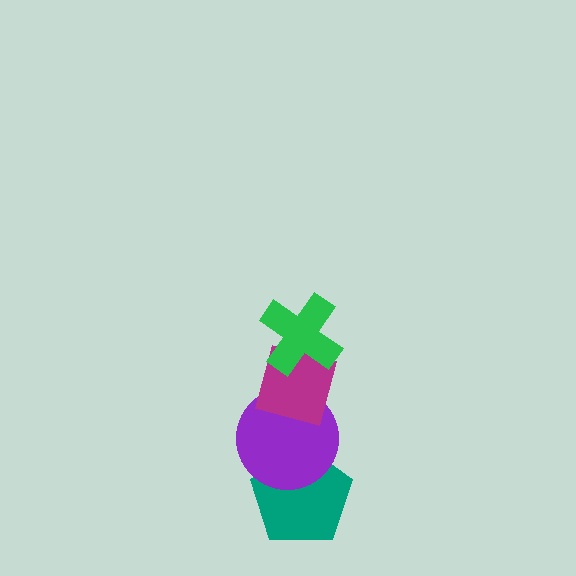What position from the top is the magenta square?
The magenta square is 2nd from the top.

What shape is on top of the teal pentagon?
The purple circle is on top of the teal pentagon.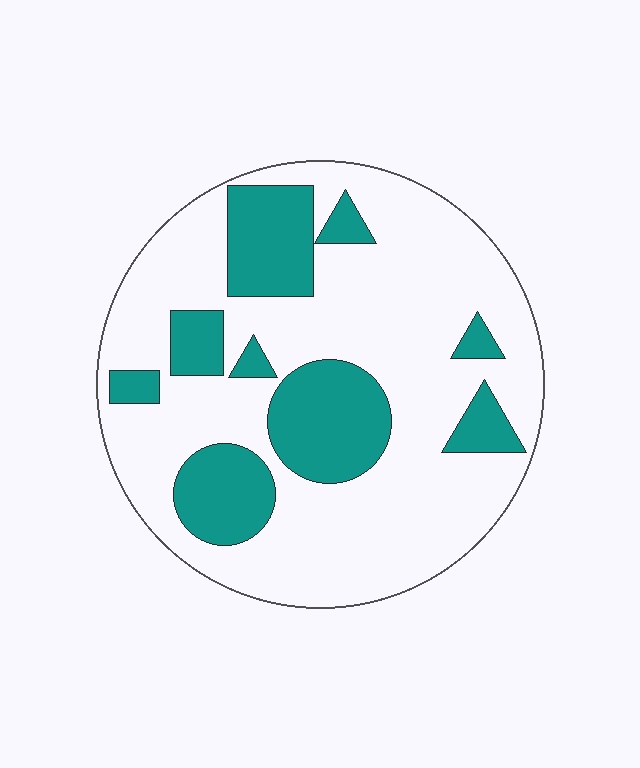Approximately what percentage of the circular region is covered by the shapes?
Approximately 25%.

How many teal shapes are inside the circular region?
9.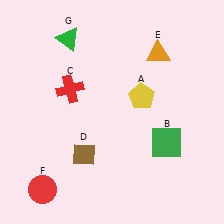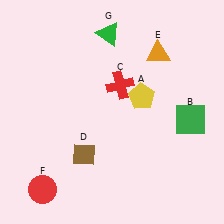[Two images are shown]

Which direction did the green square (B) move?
The green square (B) moved right.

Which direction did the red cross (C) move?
The red cross (C) moved right.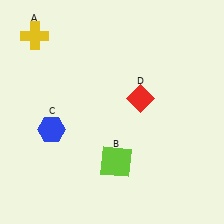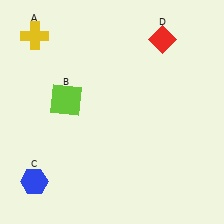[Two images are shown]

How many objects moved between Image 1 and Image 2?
3 objects moved between the two images.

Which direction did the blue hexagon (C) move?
The blue hexagon (C) moved down.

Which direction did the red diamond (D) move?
The red diamond (D) moved up.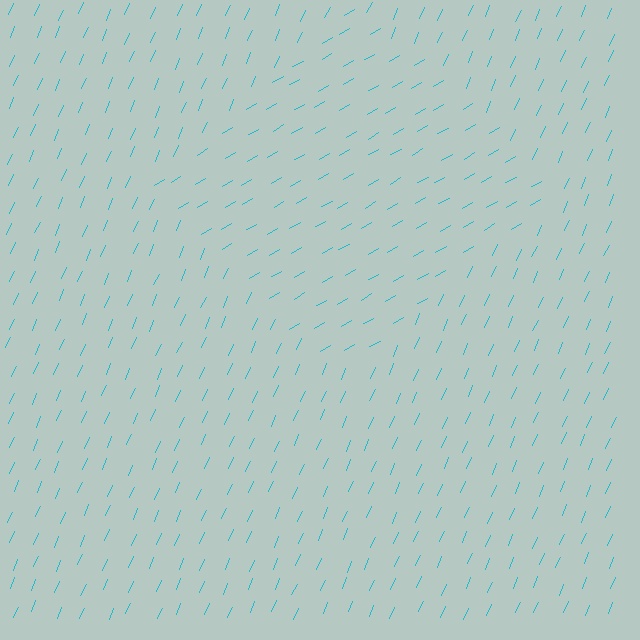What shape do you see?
I see a diamond.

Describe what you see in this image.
The image is filled with small cyan line segments. A diamond region in the image has lines oriented differently from the surrounding lines, creating a visible texture boundary.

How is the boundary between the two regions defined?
The boundary is defined purely by a change in line orientation (approximately 36 degrees difference). All lines are the same color and thickness.